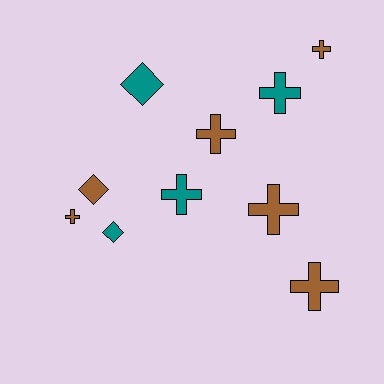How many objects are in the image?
There are 10 objects.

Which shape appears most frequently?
Cross, with 7 objects.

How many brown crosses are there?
There are 5 brown crosses.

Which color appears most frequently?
Brown, with 6 objects.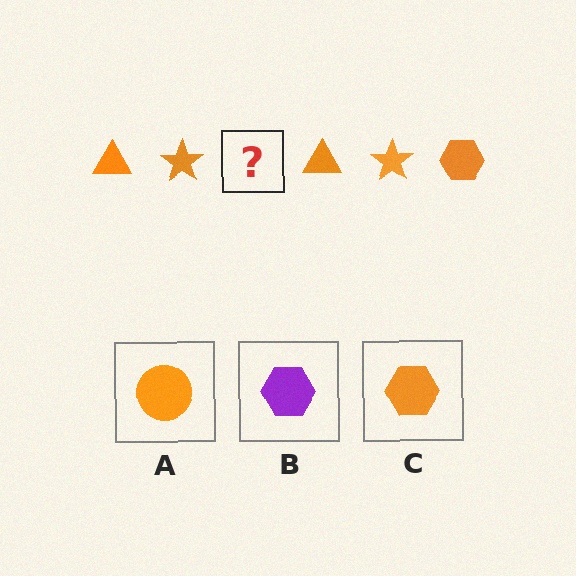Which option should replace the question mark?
Option C.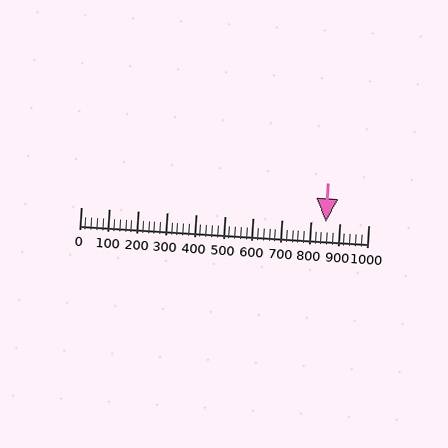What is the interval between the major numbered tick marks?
The major tick marks are spaced 100 units apart.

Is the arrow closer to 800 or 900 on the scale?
The arrow is closer to 900.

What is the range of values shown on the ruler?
The ruler shows values from 0 to 1000.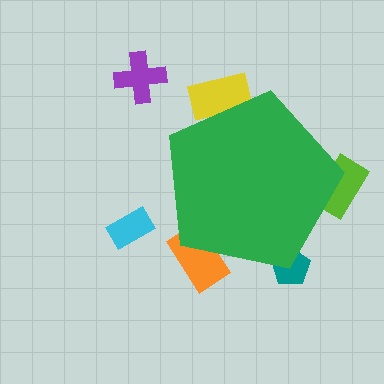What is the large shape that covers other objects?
A green pentagon.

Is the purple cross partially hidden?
No, the purple cross is fully visible.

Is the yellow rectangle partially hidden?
Yes, the yellow rectangle is partially hidden behind the green pentagon.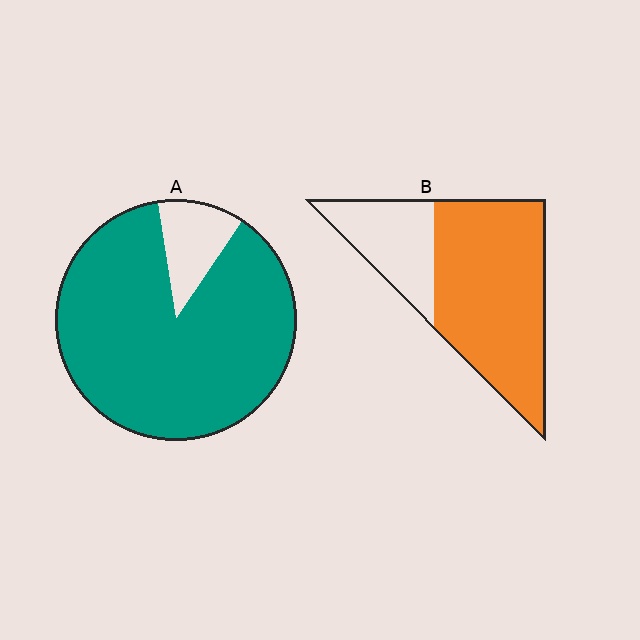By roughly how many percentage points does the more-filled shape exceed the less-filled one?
By roughly 15 percentage points (A over B).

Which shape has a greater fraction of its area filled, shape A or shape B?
Shape A.